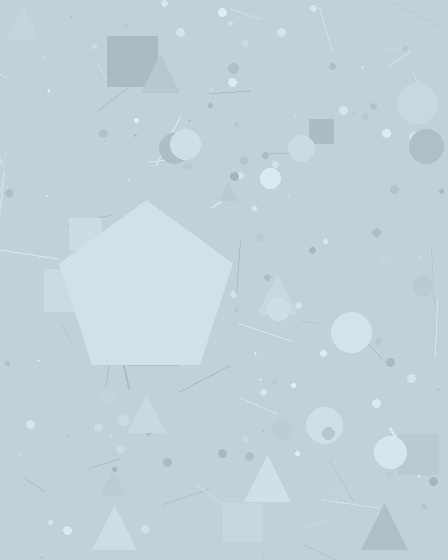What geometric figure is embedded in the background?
A pentagon is embedded in the background.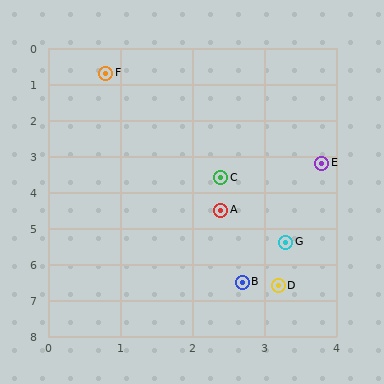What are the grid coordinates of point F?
Point F is at approximately (0.8, 0.7).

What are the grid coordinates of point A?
Point A is at approximately (2.4, 4.5).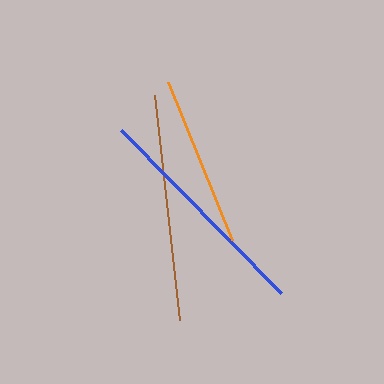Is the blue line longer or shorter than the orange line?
The blue line is longer than the orange line.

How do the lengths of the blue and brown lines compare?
The blue and brown lines are approximately the same length.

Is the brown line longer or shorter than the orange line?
The brown line is longer than the orange line.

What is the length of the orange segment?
The orange segment is approximately 170 pixels long.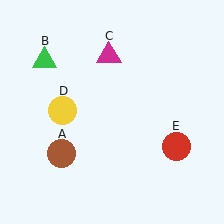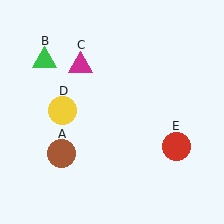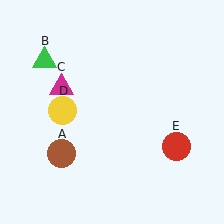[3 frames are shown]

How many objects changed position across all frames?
1 object changed position: magenta triangle (object C).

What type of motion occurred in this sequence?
The magenta triangle (object C) rotated counterclockwise around the center of the scene.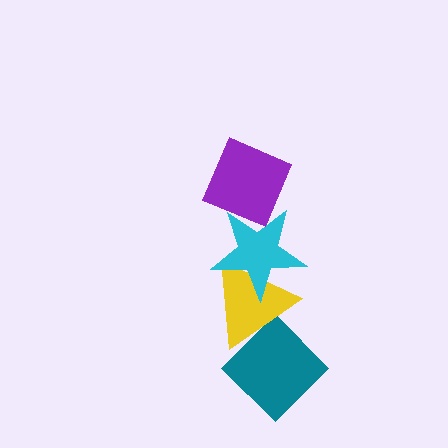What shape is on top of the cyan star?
The purple diamond is on top of the cyan star.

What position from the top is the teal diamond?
The teal diamond is 4th from the top.